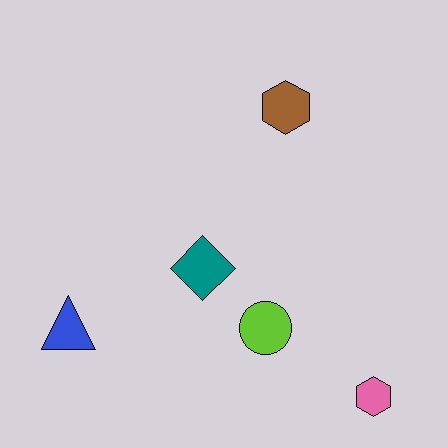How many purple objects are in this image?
There are no purple objects.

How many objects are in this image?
There are 5 objects.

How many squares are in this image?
There are no squares.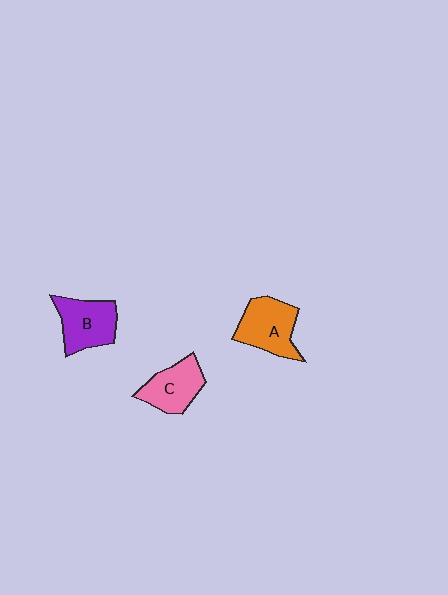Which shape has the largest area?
Shape A (orange).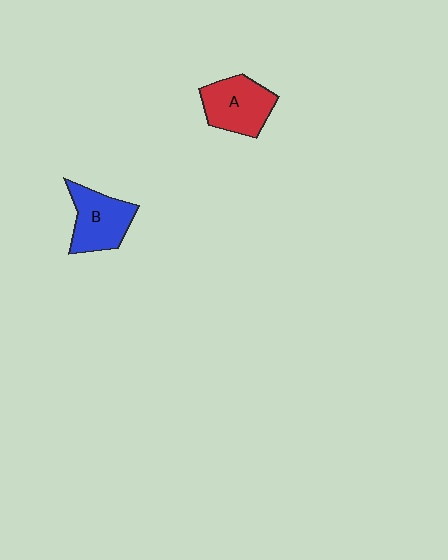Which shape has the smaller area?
Shape B (blue).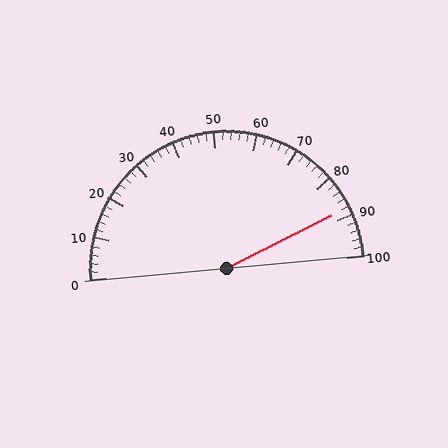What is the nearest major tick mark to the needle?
The nearest major tick mark is 90.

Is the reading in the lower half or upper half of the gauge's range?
The reading is in the upper half of the range (0 to 100).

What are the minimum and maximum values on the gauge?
The gauge ranges from 0 to 100.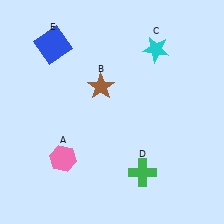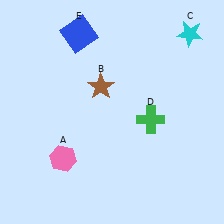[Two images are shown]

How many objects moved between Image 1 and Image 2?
3 objects moved between the two images.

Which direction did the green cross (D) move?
The green cross (D) moved up.